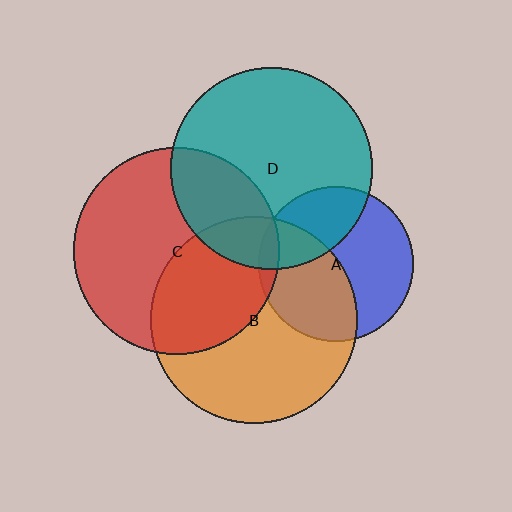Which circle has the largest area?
Circle B (orange).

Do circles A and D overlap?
Yes.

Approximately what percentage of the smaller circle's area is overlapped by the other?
Approximately 30%.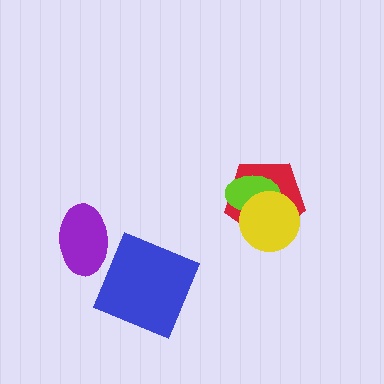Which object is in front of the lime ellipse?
The yellow circle is in front of the lime ellipse.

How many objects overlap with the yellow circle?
2 objects overlap with the yellow circle.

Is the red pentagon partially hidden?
Yes, it is partially covered by another shape.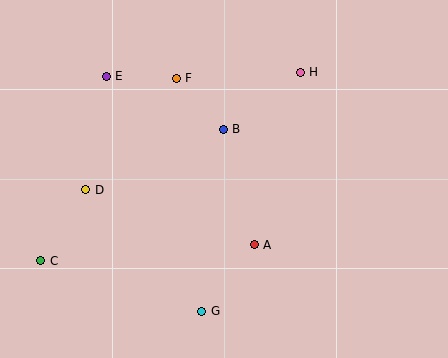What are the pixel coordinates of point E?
Point E is at (106, 76).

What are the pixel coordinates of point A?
Point A is at (254, 245).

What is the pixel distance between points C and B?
The distance between C and B is 225 pixels.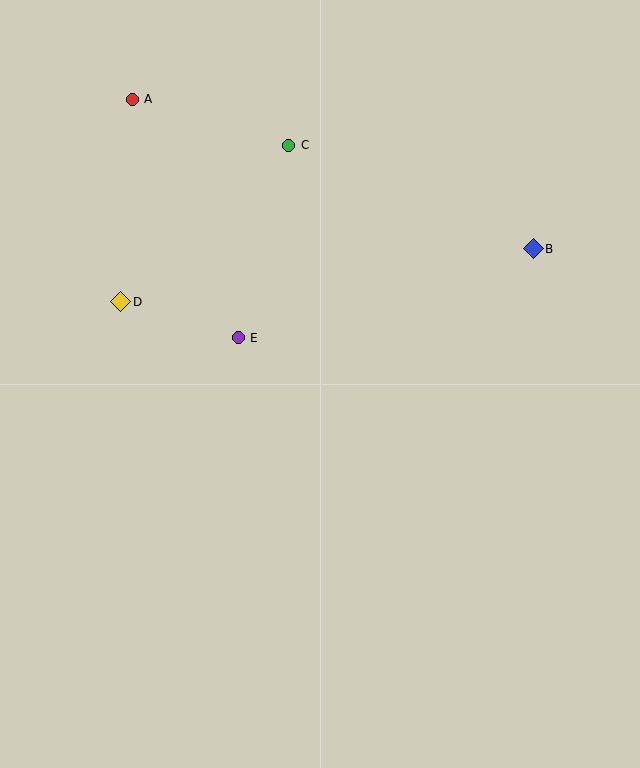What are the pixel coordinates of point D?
Point D is at (121, 302).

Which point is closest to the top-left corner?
Point A is closest to the top-left corner.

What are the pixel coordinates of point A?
Point A is at (132, 99).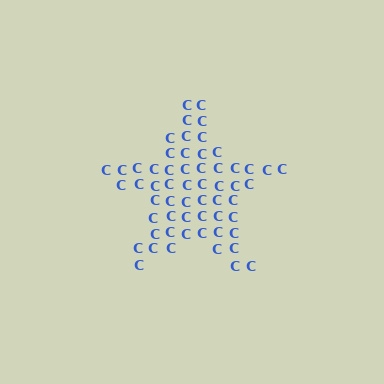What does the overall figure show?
The overall figure shows a star.